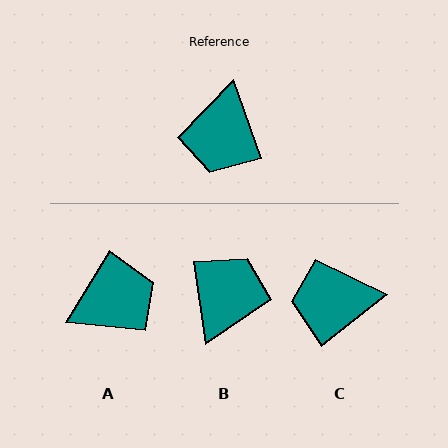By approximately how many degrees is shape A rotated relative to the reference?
Approximately 129 degrees counter-clockwise.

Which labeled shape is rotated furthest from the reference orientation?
B, about 168 degrees away.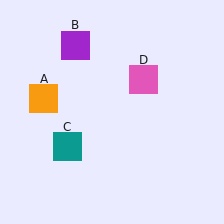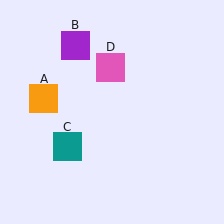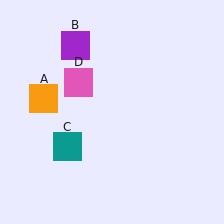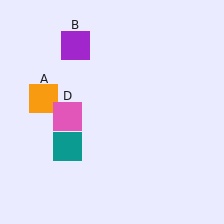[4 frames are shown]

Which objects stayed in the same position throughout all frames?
Orange square (object A) and purple square (object B) and teal square (object C) remained stationary.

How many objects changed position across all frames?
1 object changed position: pink square (object D).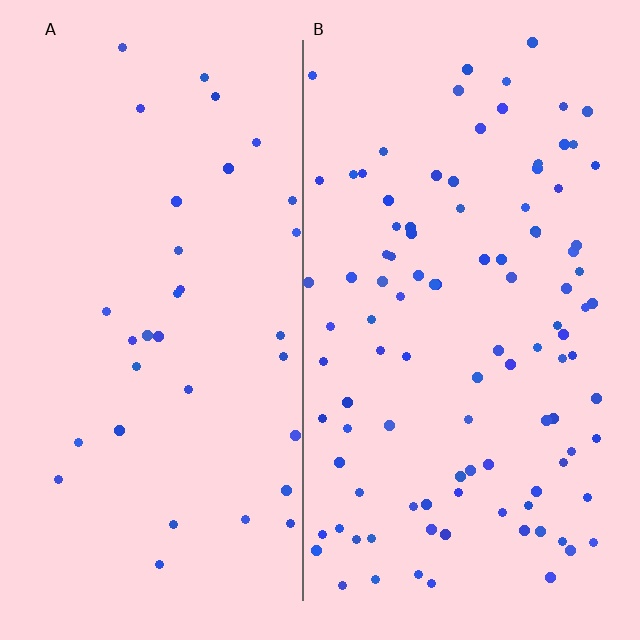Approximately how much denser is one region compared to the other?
Approximately 3.1× — region B over region A.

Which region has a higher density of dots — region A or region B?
B (the right).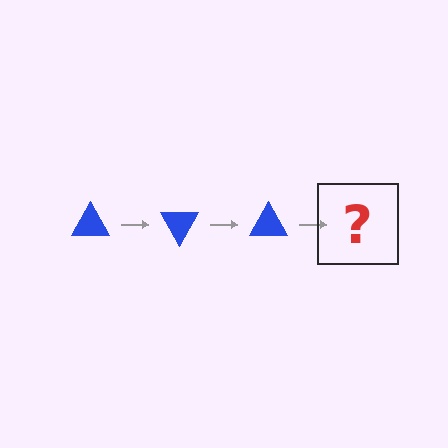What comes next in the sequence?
The next element should be a blue triangle rotated 180 degrees.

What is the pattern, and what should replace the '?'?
The pattern is that the triangle rotates 60 degrees each step. The '?' should be a blue triangle rotated 180 degrees.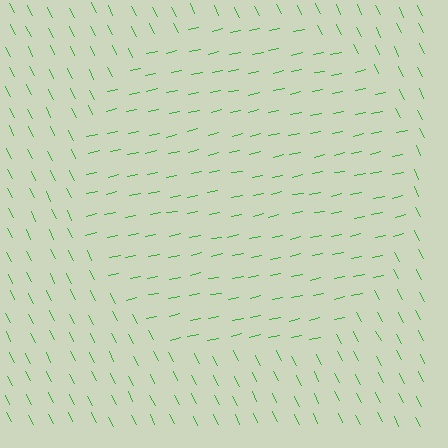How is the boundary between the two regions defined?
The boundary is defined purely by a change in line orientation (approximately 76 degrees difference). All lines are the same color and thickness.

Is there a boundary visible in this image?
Yes, there is a texture boundary formed by a change in line orientation.